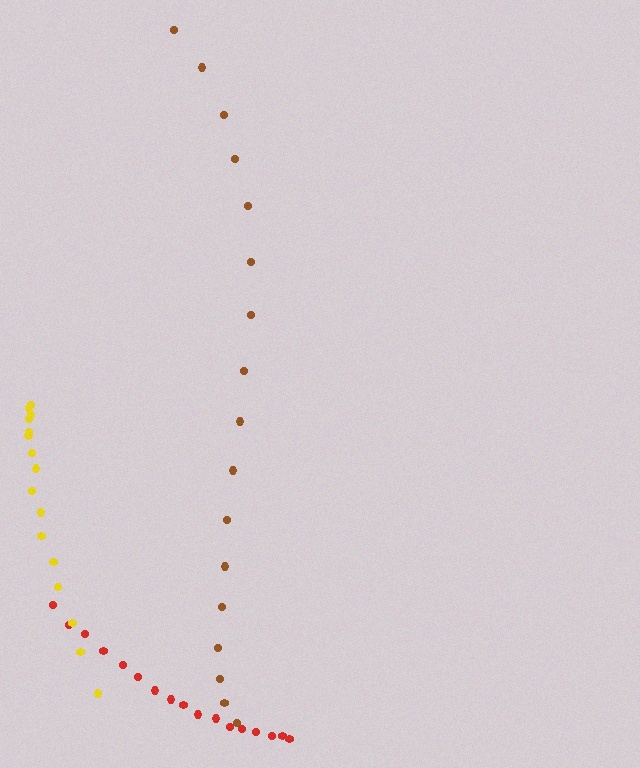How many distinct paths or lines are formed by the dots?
There are 3 distinct paths.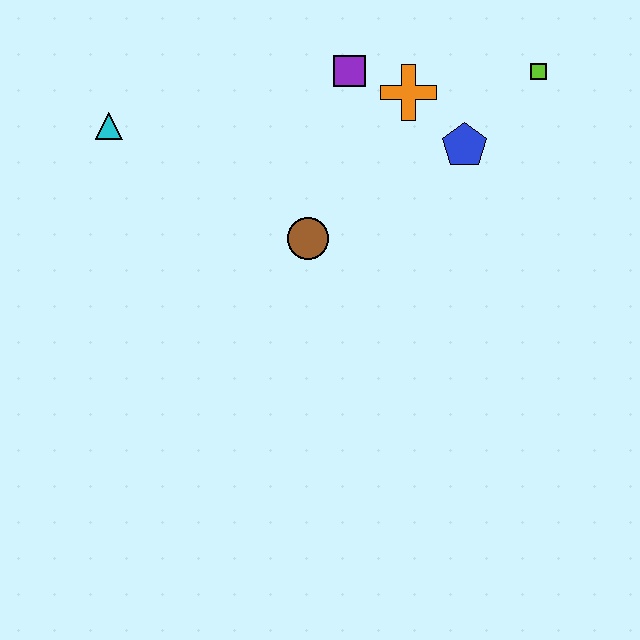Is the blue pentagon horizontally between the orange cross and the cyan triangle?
No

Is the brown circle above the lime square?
No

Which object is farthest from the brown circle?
The lime square is farthest from the brown circle.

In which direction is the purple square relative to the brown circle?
The purple square is above the brown circle.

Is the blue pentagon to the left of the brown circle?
No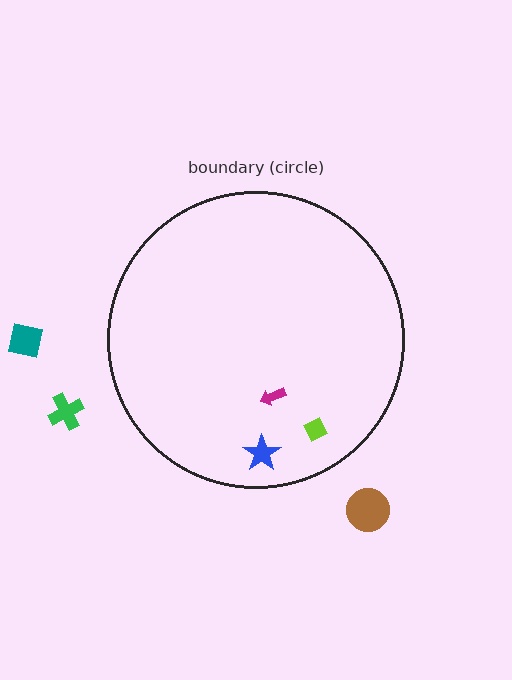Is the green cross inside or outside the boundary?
Outside.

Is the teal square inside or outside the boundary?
Outside.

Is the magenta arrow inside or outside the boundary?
Inside.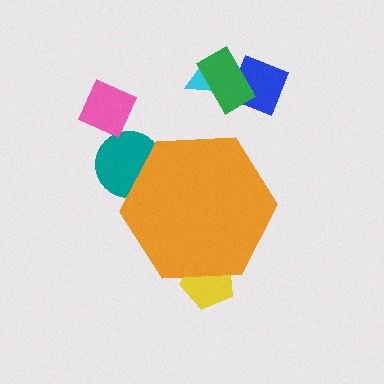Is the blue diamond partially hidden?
No, the blue diamond is fully visible.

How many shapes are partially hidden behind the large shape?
2 shapes are partially hidden.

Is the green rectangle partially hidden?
No, the green rectangle is fully visible.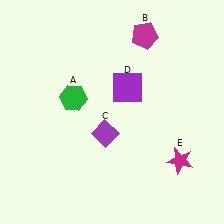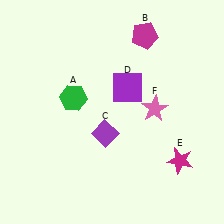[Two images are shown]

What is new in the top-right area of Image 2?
A pink star (F) was added in the top-right area of Image 2.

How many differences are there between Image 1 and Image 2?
There is 1 difference between the two images.